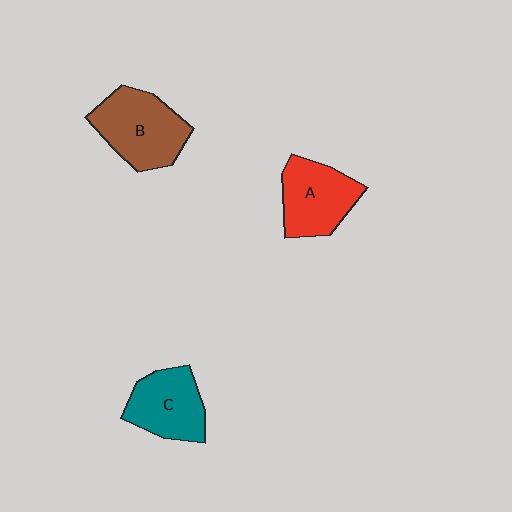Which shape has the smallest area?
Shape C (teal).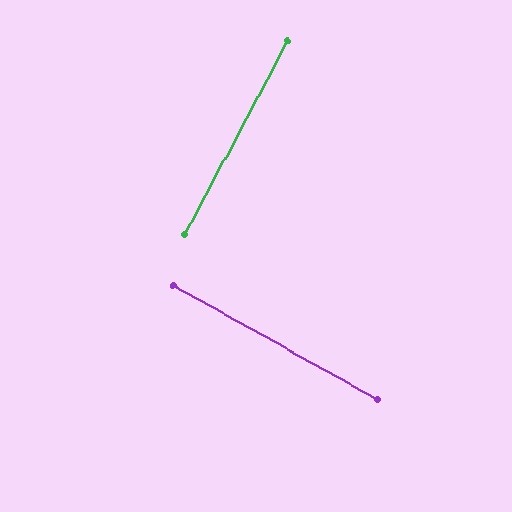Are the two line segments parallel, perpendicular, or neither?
Perpendicular — they meet at approximately 89°.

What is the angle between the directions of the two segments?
Approximately 89 degrees.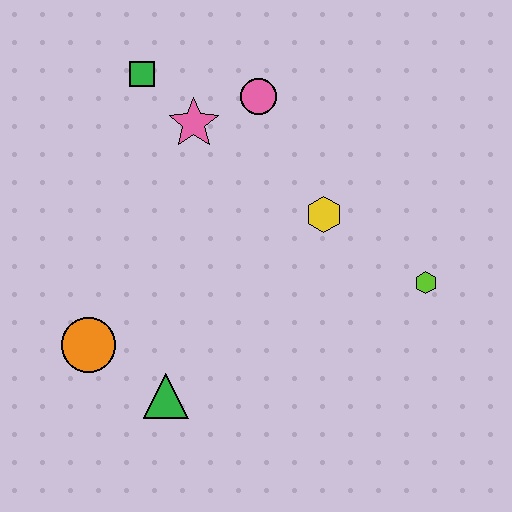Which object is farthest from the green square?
The lime hexagon is farthest from the green square.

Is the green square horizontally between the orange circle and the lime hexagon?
Yes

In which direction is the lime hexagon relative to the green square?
The lime hexagon is to the right of the green square.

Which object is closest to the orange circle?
The green triangle is closest to the orange circle.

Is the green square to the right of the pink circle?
No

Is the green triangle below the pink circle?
Yes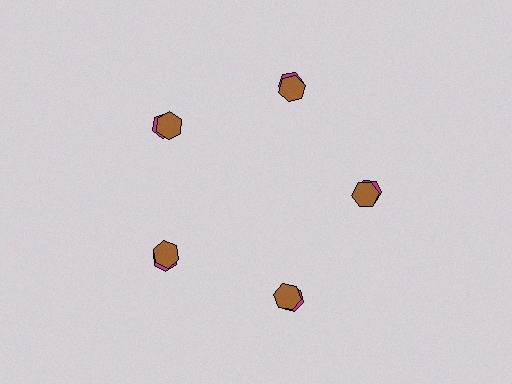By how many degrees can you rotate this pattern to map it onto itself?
The pattern maps onto itself every 72 degrees of rotation.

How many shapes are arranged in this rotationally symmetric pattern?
There are 10 shapes, arranged in 5 groups of 2.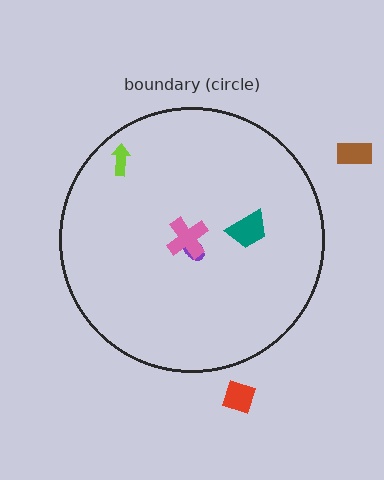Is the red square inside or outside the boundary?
Outside.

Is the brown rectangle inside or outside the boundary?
Outside.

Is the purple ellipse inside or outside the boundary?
Inside.